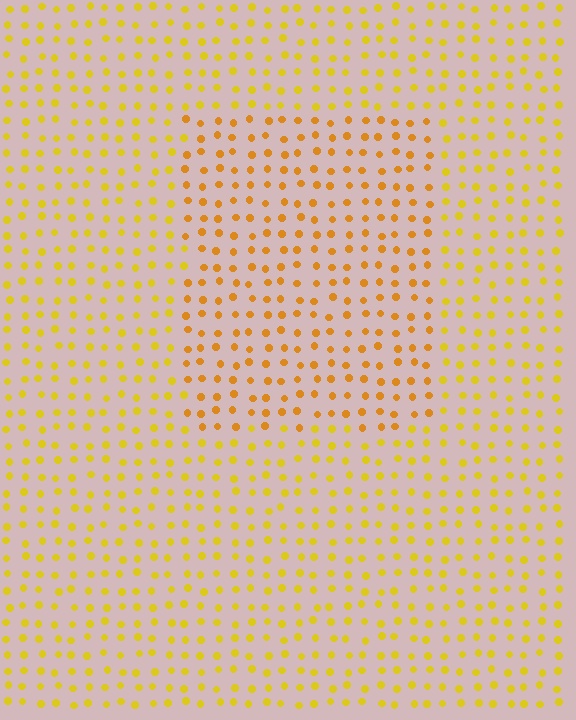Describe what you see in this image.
The image is filled with small yellow elements in a uniform arrangement. A rectangle-shaped region is visible where the elements are tinted to a slightly different hue, forming a subtle color boundary.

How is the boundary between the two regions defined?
The boundary is defined purely by a slight shift in hue (about 20 degrees). Spacing, size, and orientation are identical on both sides.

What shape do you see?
I see a rectangle.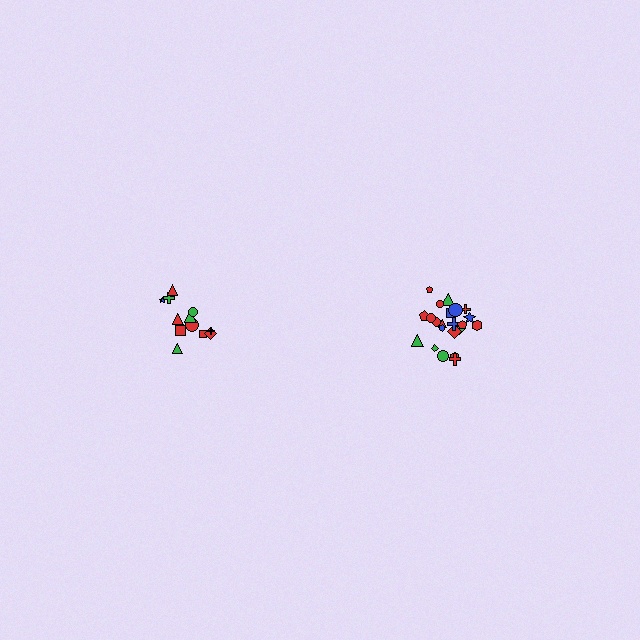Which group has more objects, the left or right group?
The right group.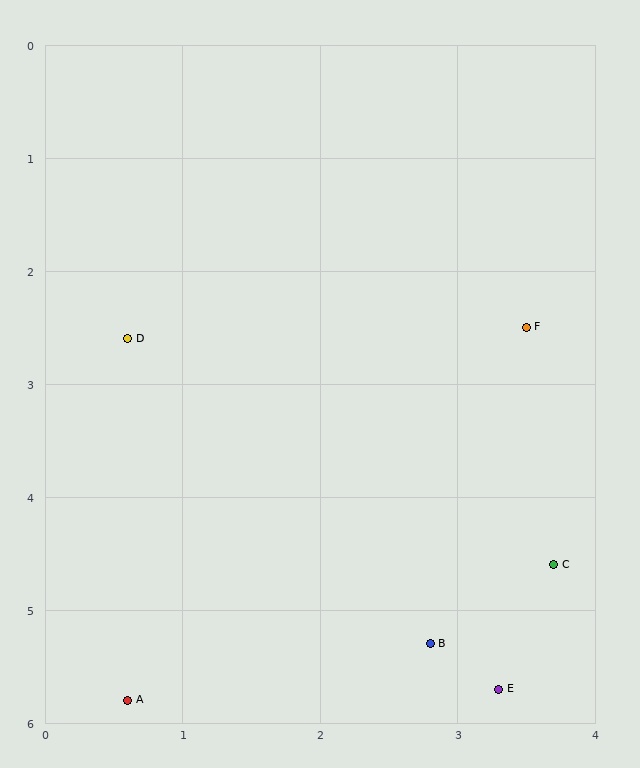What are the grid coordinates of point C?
Point C is at approximately (3.7, 4.6).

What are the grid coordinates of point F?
Point F is at approximately (3.5, 2.5).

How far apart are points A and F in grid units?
Points A and F are about 4.4 grid units apart.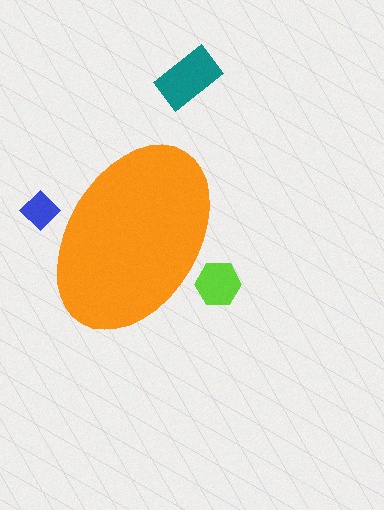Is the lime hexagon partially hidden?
Yes, the lime hexagon is partially hidden behind the orange ellipse.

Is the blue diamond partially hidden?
Yes, the blue diamond is partially hidden behind the orange ellipse.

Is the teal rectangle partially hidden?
No, the teal rectangle is fully visible.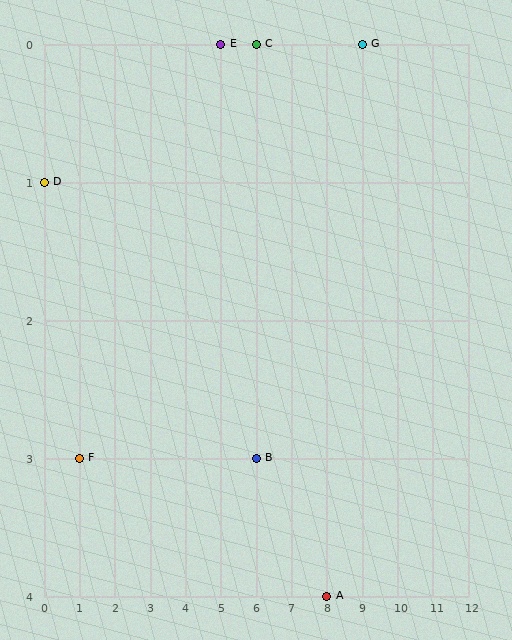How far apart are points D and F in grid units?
Points D and F are 1 column and 2 rows apart (about 2.2 grid units diagonally).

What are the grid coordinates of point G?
Point G is at grid coordinates (9, 0).